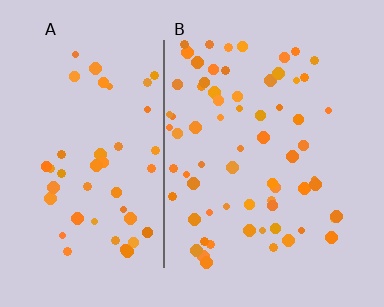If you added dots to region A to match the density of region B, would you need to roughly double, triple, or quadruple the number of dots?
Approximately double.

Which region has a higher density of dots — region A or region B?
B (the right).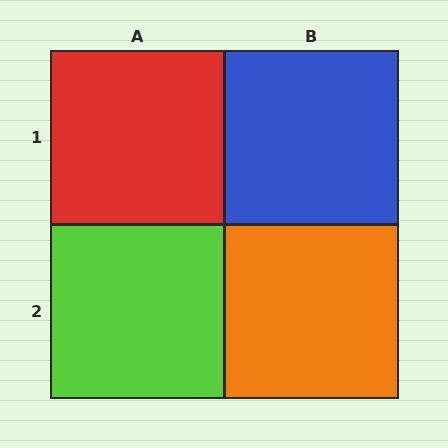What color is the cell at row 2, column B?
Orange.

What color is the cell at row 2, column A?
Lime.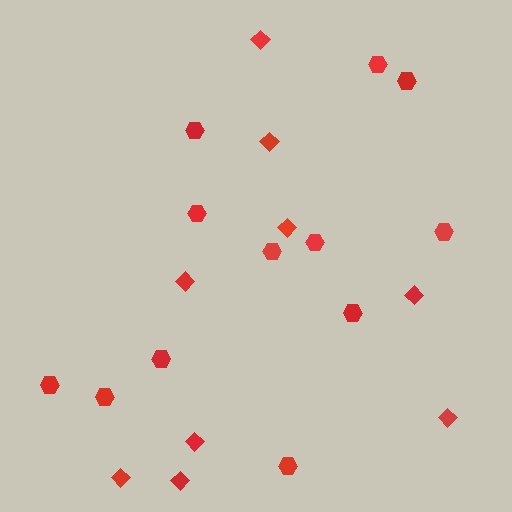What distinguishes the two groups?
There are 2 groups: one group of diamonds (9) and one group of hexagons (12).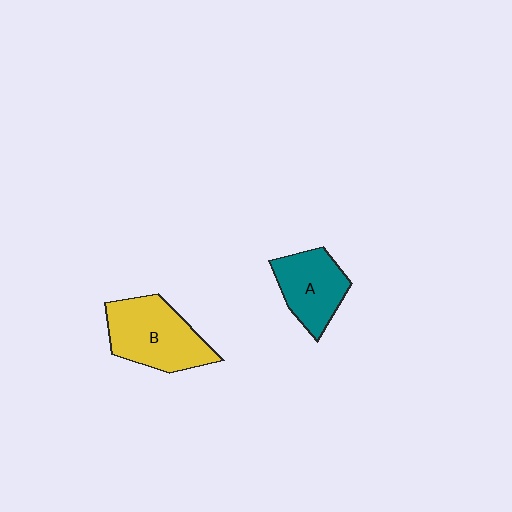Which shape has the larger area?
Shape B (yellow).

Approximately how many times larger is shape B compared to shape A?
Approximately 1.3 times.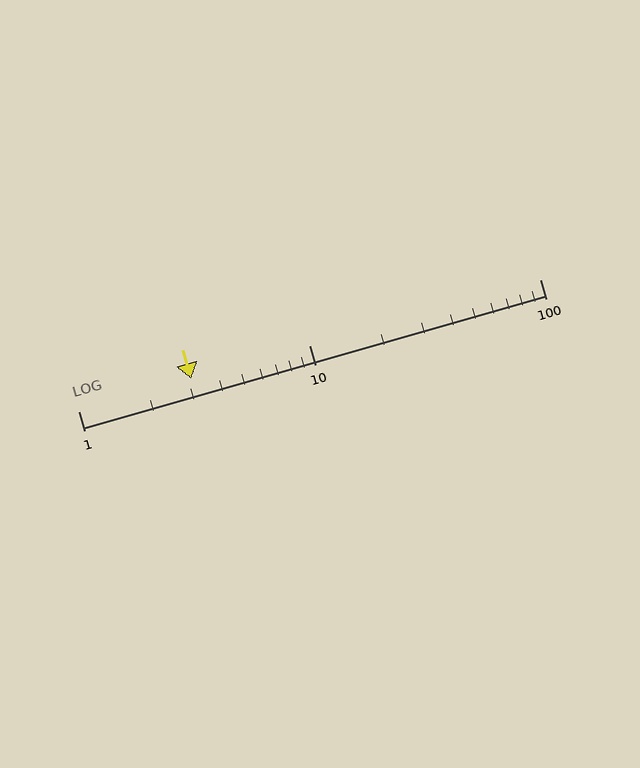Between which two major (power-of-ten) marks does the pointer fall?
The pointer is between 1 and 10.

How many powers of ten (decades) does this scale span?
The scale spans 2 decades, from 1 to 100.